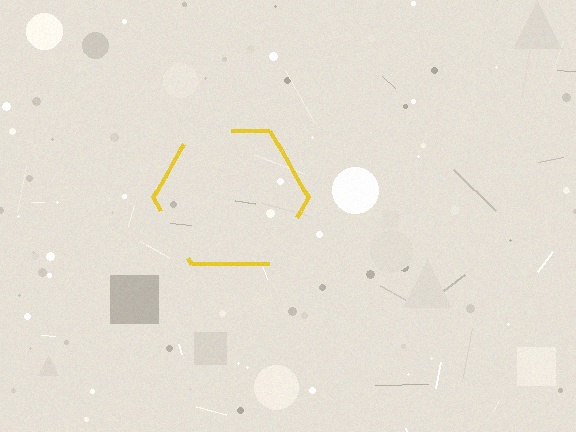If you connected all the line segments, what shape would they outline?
They would outline a hexagon.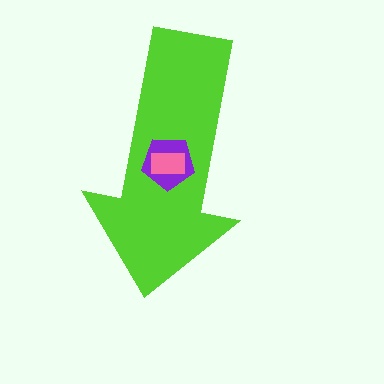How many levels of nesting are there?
3.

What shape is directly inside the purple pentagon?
The pink rectangle.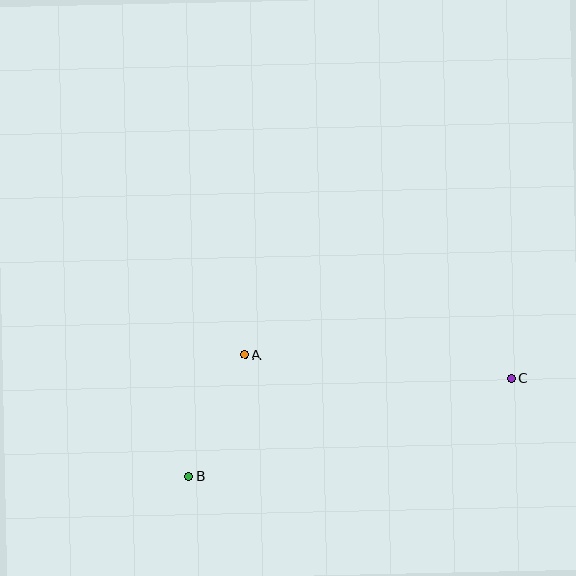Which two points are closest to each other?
Points A and B are closest to each other.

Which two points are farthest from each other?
Points B and C are farthest from each other.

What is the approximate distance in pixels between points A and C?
The distance between A and C is approximately 267 pixels.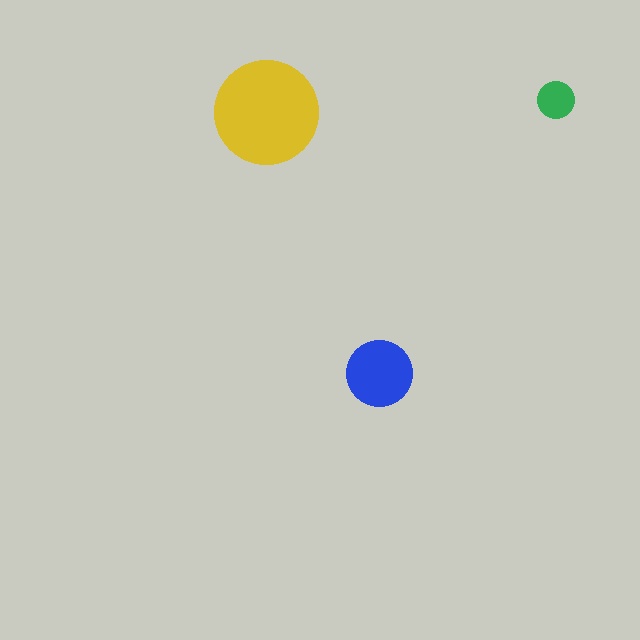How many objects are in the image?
There are 3 objects in the image.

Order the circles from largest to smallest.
the yellow one, the blue one, the green one.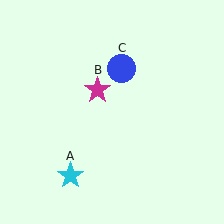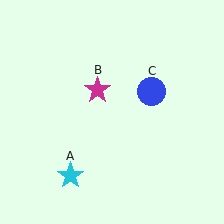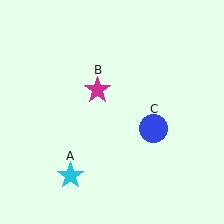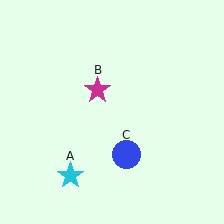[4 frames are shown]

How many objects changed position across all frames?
1 object changed position: blue circle (object C).